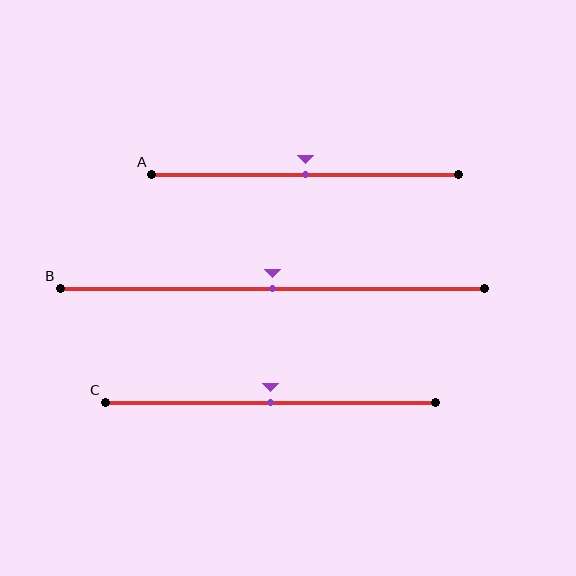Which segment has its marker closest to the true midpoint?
Segment A has its marker closest to the true midpoint.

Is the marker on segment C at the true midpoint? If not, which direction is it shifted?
Yes, the marker on segment C is at the true midpoint.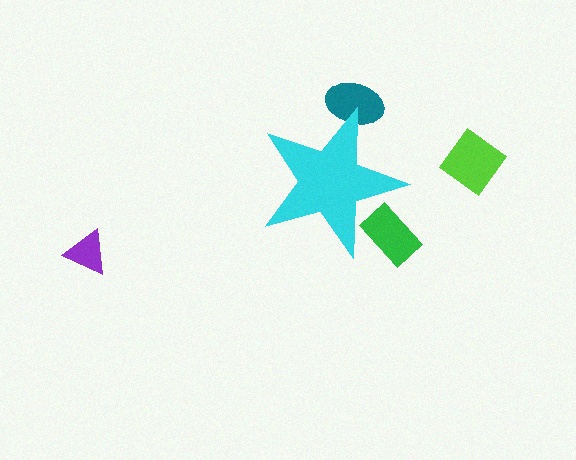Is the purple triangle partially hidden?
No, the purple triangle is fully visible.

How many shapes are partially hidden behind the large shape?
2 shapes are partially hidden.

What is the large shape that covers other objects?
A cyan star.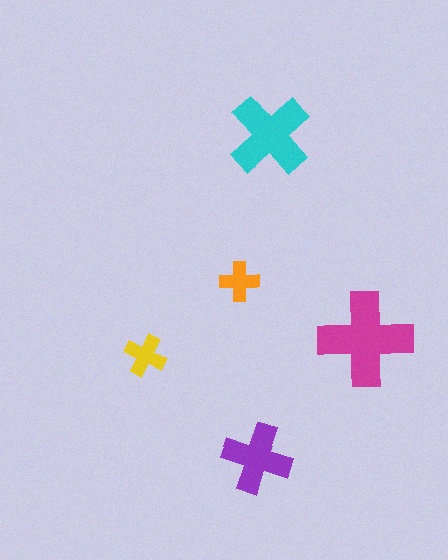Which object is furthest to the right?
The magenta cross is rightmost.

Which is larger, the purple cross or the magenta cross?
The magenta one.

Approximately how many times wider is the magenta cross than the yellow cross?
About 2.5 times wider.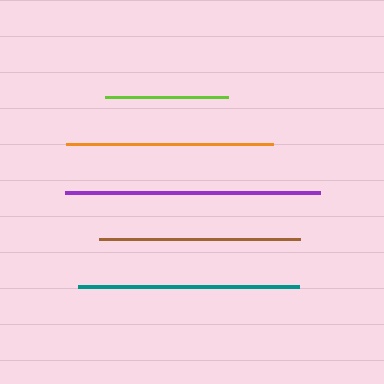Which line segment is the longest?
The purple line is the longest at approximately 255 pixels.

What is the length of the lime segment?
The lime segment is approximately 123 pixels long.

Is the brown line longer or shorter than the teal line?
The teal line is longer than the brown line.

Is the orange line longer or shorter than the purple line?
The purple line is longer than the orange line.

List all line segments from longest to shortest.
From longest to shortest: purple, teal, orange, brown, lime.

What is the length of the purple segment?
The purple segment is approximately 255 pixels long.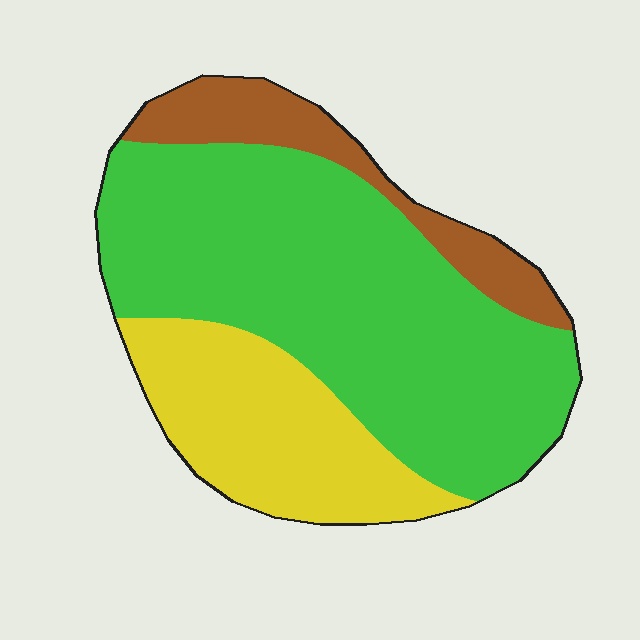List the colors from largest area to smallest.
From largest to smallest: green, yellow, brown.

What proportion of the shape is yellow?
Yellow covers roughly 25% of the shape.